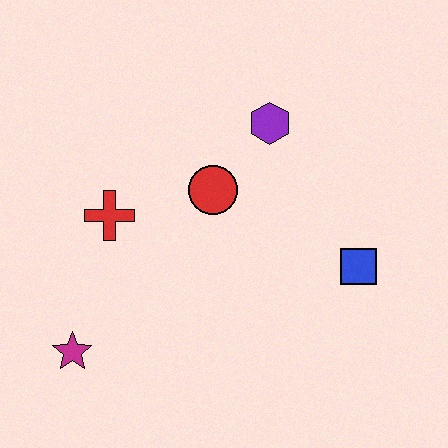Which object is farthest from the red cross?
The blue square is farthest from the red cross.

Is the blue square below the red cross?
Yes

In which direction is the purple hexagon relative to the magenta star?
The purple hexagon is above the magenta star.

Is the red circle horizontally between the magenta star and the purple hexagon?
Yes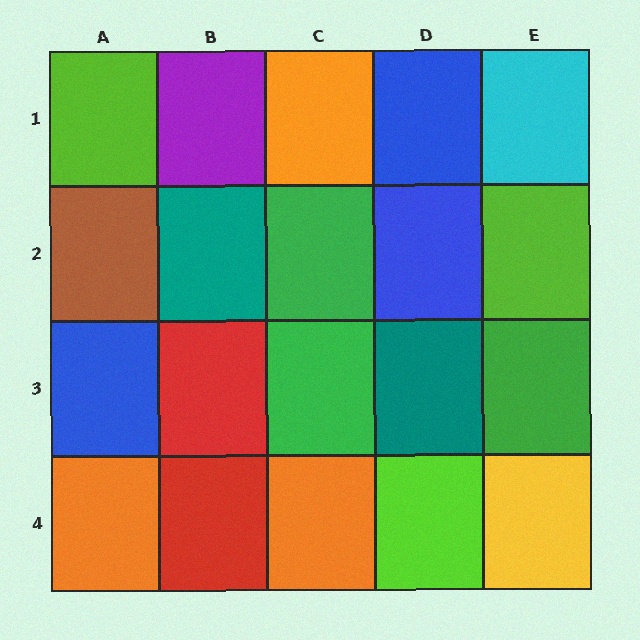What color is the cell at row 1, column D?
Blue.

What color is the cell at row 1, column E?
Cyan.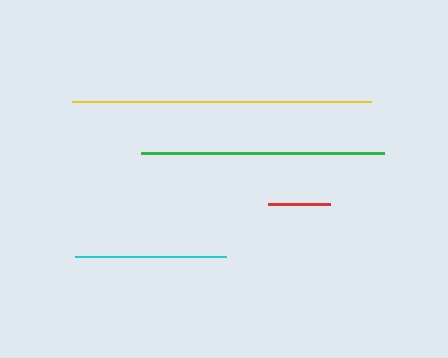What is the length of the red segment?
The red segment is approximately 62 pixels long.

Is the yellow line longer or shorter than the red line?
The yellow line is longer than the red line.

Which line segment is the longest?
The yellow line is the longest at approximately 300 pixels.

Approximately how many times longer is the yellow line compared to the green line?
The yellow line is approximately 1.2 times the length of the green line.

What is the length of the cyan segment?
The cyan segment is approximately 151 pixels long.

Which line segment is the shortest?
The red line is the shortest at approximately 62 pixels.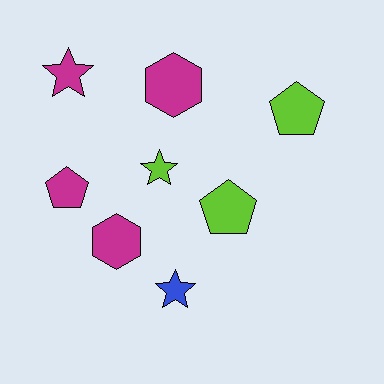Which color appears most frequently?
Magenta, with 4 objects.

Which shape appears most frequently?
Star, with 3 objects.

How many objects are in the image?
There are 8 objects.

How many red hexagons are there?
There are no red hexagons.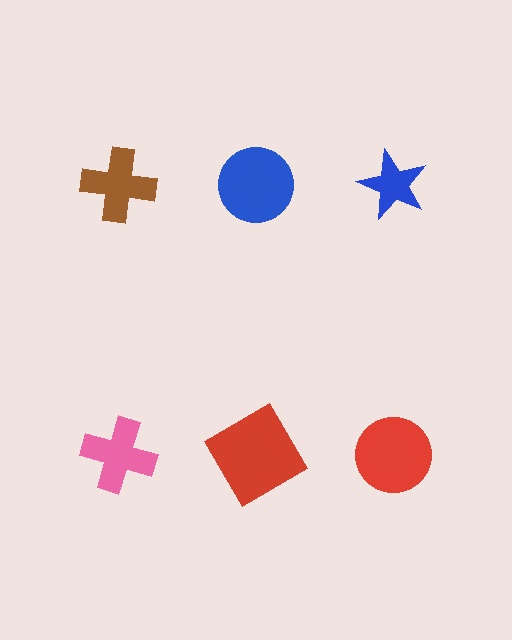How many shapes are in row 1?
3 shapes.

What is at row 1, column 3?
A blue star.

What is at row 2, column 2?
A red diamond.